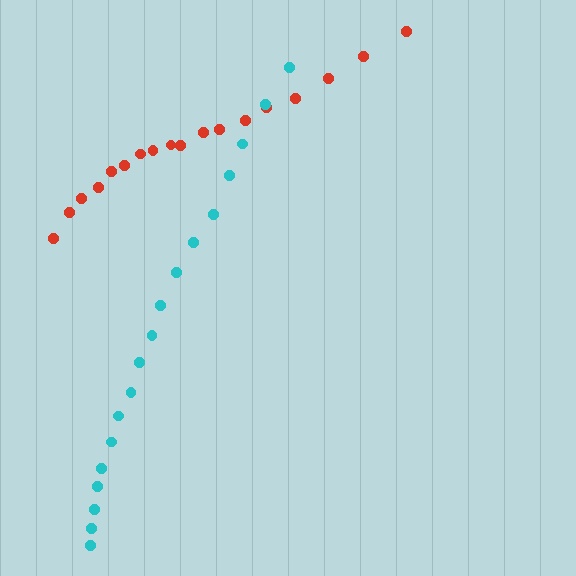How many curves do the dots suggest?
There are 2 distinct paths.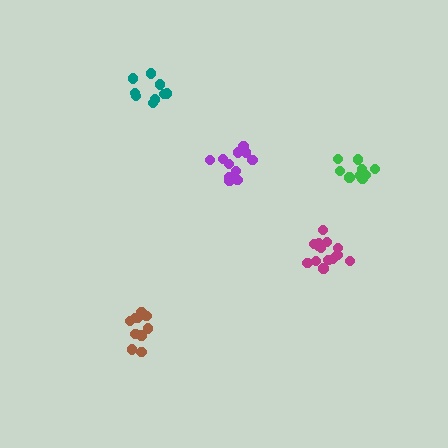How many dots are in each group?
Group 1: 10 dots, Group 2: 10 dots, Group 3: 12 dots, Group 4: 14 dots, Group 5: 9 dots (55 total).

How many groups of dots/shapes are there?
There are 5 groups.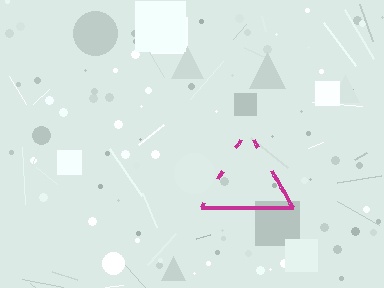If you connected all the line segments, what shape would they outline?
They would outline a triangle.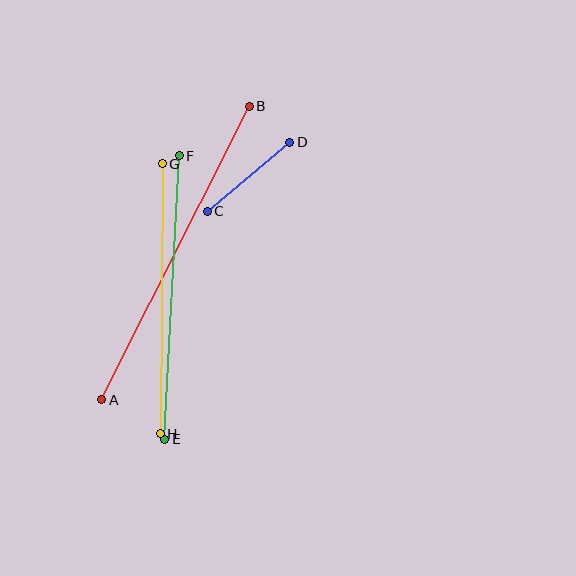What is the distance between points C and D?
The distance is approximately 107 pixels.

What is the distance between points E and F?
The distance is approximately 284 pixels.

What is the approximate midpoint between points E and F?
The midpoint is at approximately (172, 297) pixels.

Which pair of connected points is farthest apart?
Points A and B are farthest apart.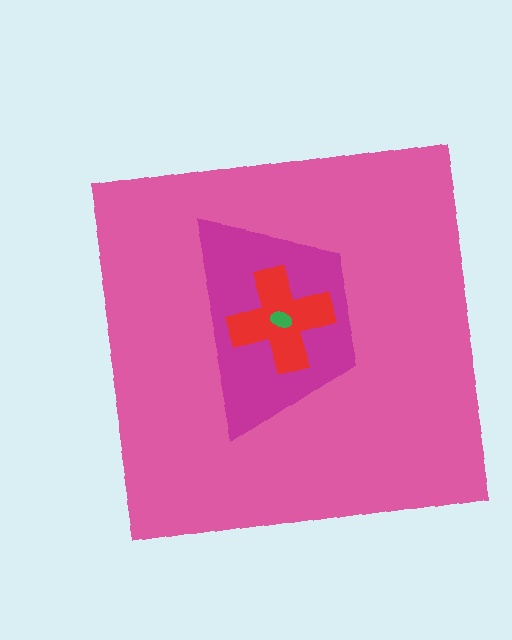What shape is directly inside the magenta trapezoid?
The red cross.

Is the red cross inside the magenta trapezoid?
Yes.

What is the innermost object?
The green ellipse.